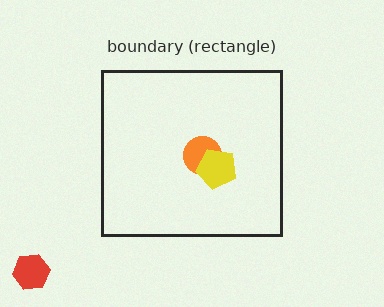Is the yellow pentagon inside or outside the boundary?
Inside.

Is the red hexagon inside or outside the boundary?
Outside.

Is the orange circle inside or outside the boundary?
Inside.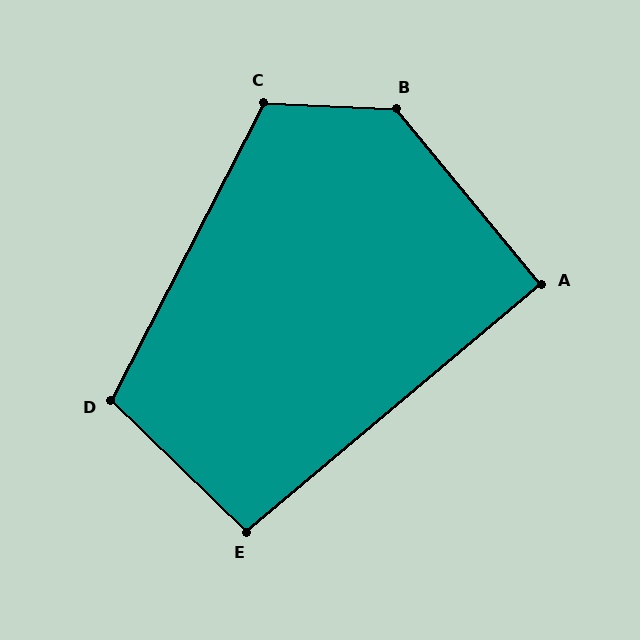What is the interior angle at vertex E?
Approximately 96 degrees (obtuse).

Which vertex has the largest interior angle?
B, at approximately 132 degrees.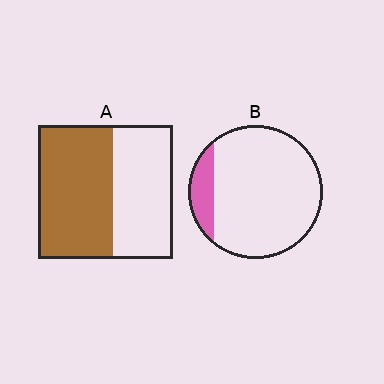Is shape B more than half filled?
No.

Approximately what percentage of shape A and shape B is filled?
A is approximately 55% and B is approximately 15%.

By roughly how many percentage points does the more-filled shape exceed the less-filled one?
By roughly 40 percentage points (A over B).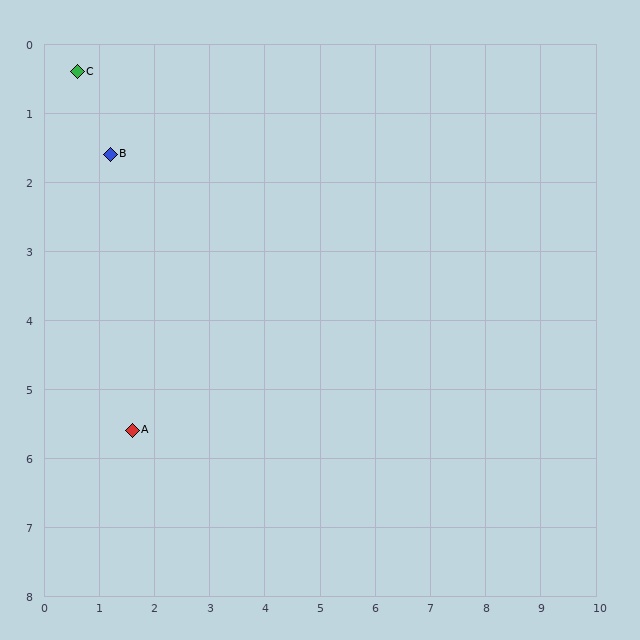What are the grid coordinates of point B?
Point B is at approximately (1.2, 1.6).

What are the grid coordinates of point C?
Point C is at approximately (0.6, 0.4).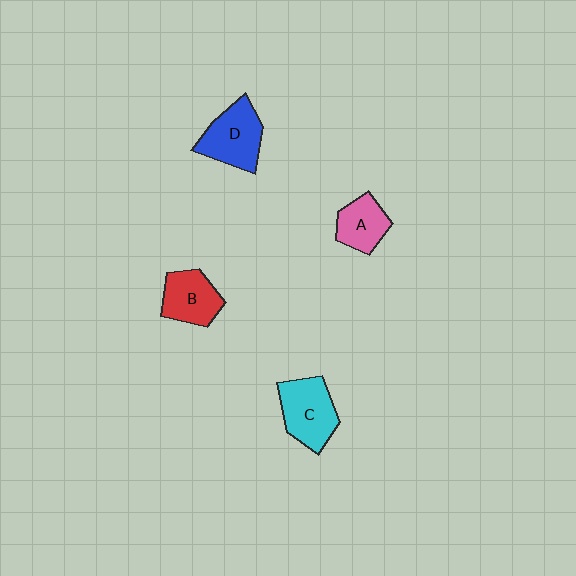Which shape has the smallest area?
Shape A (pink).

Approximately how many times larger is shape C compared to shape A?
Approximately 1.4 times.